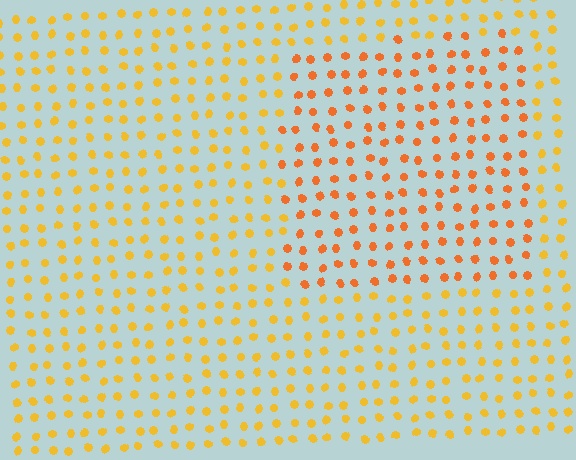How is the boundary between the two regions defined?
The boundary is defined purely by a slight shift in hue (about 24 degrees). Spacing, size, and orientation are identical on both sides.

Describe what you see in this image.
The image is filled with small yellow elements in a uniform arrangement. A rectangle-shaped region is visible where the elements are tinted to a slightly different hue, forming a subtle color boundary.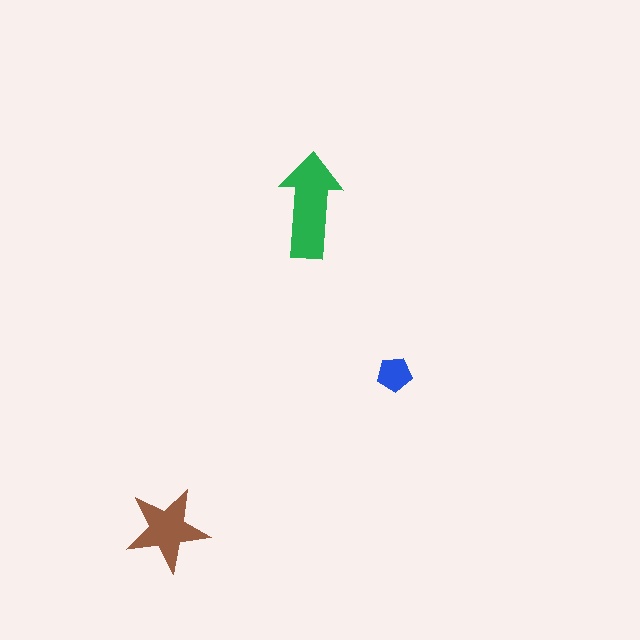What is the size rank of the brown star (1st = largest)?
2nd.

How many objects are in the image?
There are 3 objects in the image.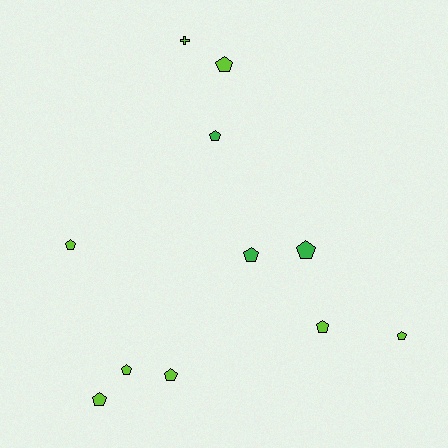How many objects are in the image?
There are 11 objects.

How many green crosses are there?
There are no green crosses.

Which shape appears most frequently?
Pentagon, with 10 objects.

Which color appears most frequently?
Lime, with 8 objects.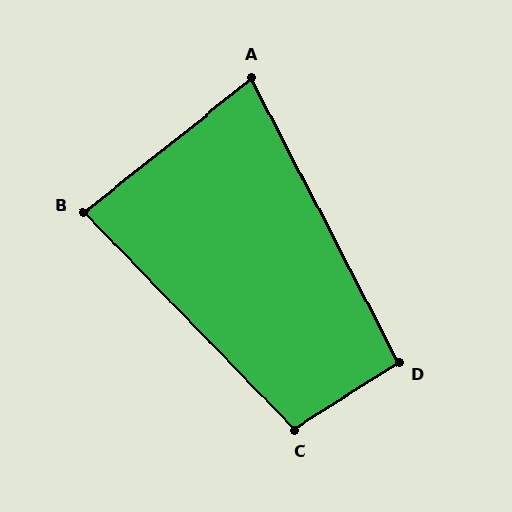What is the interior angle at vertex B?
Approximately 84 degrees (acute).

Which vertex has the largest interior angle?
C, at approximately 101 degrees.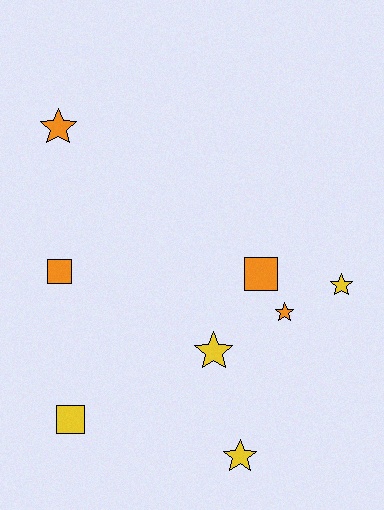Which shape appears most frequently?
Star, with 5 objects.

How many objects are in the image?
There are 8 objects.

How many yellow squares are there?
There is 1 yellow square.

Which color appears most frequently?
Yellow, with 4 objects.